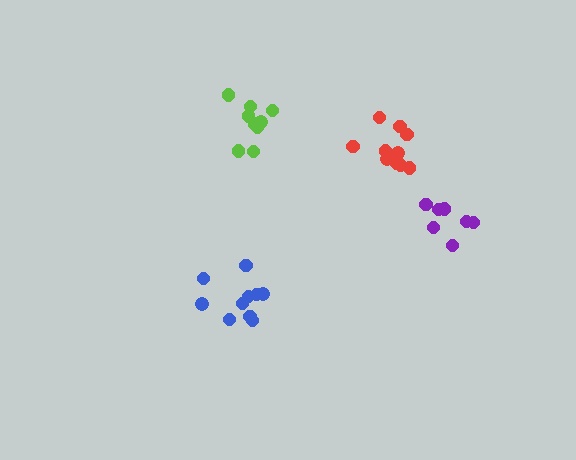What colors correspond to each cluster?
The clusters are colored: purple, blue, lime, red.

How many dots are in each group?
Group 1: 7 dots, Group 2: 10 dots, Group 3: 10 dots, Group 4: 11 dots (38 total).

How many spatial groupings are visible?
There are 4 spatial groupings.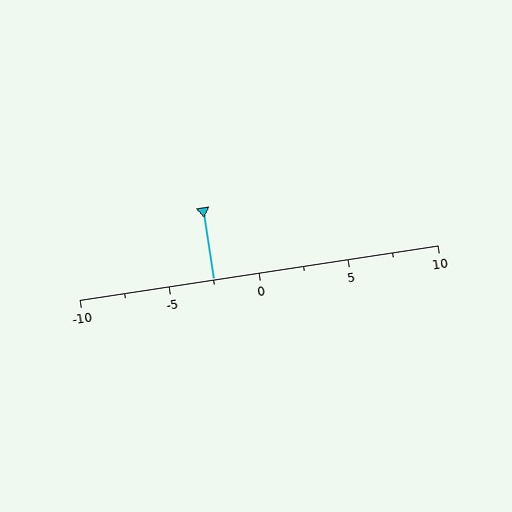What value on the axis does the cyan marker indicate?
The marker indicates approximately -2.5.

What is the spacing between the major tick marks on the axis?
The major ticks are spaced 5 apart.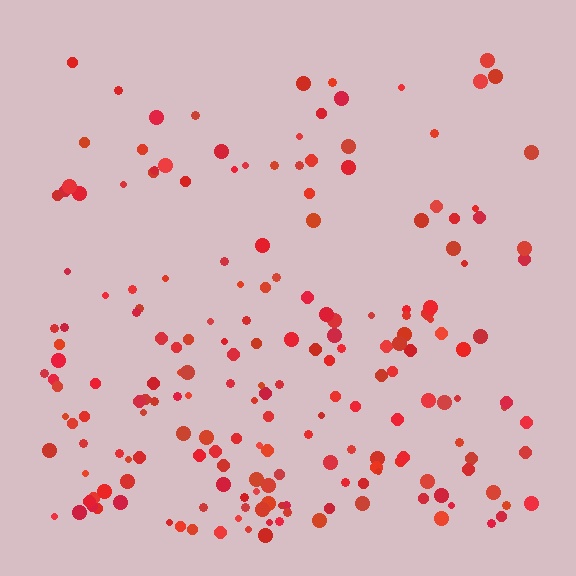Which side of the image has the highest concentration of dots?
The bottom.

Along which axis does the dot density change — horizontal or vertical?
Vertical.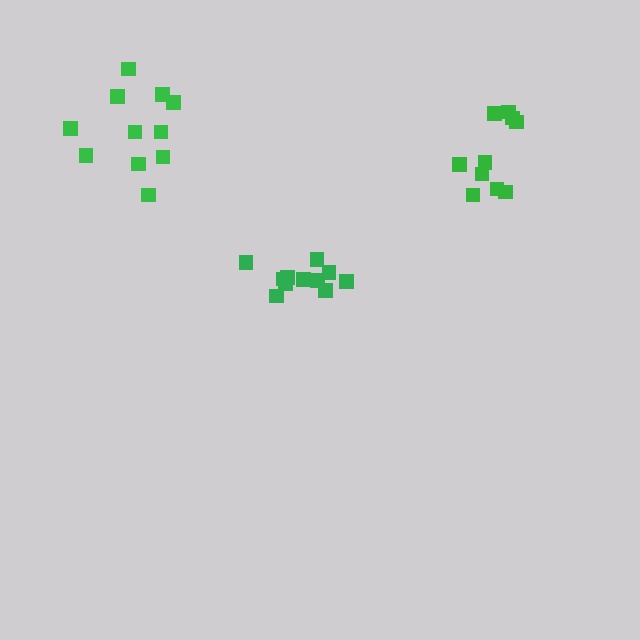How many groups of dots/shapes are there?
There are 3 groups.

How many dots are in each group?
Group 1: 11 dots, Group 2: 11 dots, Group 3: 10 dots (32 total).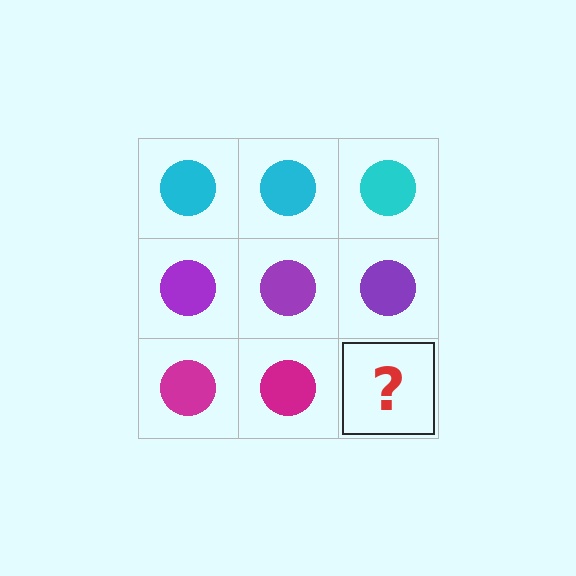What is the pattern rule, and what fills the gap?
The rule is that each row has a consistent color. The gap should be filled with a magenta circle.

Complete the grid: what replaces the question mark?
The question mark should be replaced with a magenta circle.